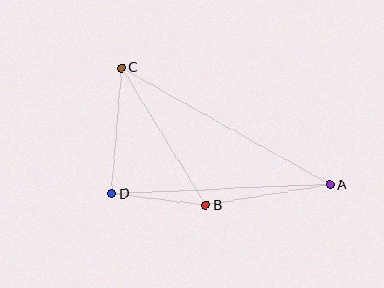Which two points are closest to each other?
Points B and D are closest to each other.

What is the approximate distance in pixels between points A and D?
The distance between A and D is approximately 218 pixels.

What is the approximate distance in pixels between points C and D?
The distance between C and D is approximately 127 pixels.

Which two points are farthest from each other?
Points A and C are farthest from each other.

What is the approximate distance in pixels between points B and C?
The distance between B and C is approximately 162 pixels.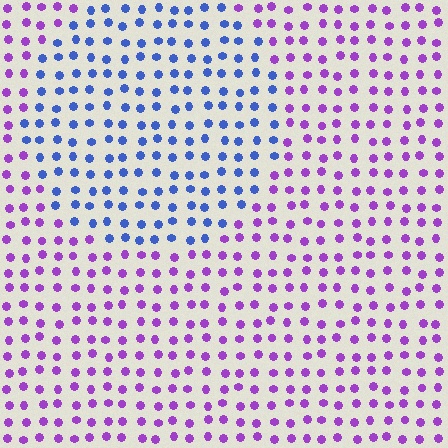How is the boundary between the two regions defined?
The boundary is defined purely by a slight shift in hue (about 56 degrees). Spacing, size, and orientation are identical on both sides.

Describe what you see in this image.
The image is filled with small purple elements in a uniform arrangement. A circle-shaped region is visible where the elements are tinted to a slightly different hue, forming a subtle color boundary.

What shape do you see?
I see a circle.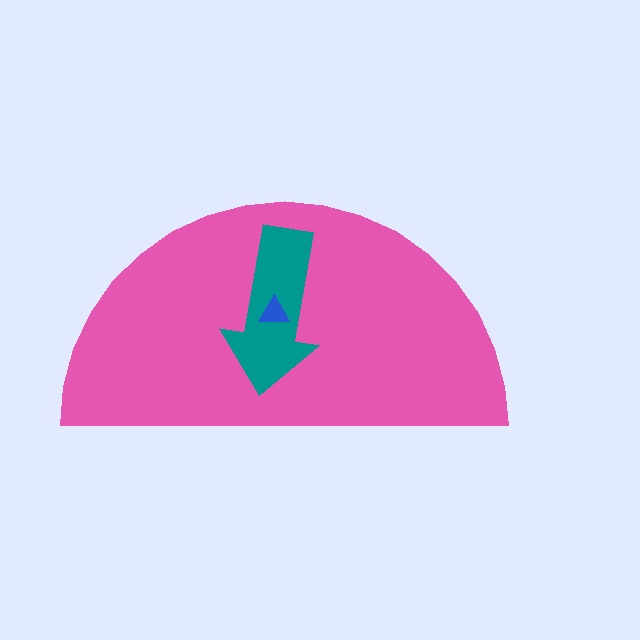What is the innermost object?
The blue triangle.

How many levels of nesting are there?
3.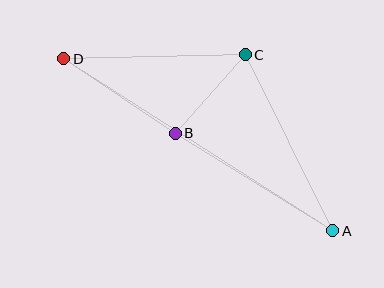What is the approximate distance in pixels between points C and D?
The distance between C and D is approximately 181 pixels.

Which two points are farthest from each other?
Points A and D are farthest from each other.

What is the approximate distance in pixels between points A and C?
The distance between A and C is approximately 197 pixels.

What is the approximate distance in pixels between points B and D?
The distance between B and D is approximately 134 pixels.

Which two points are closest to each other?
Points B and C are closest to each other.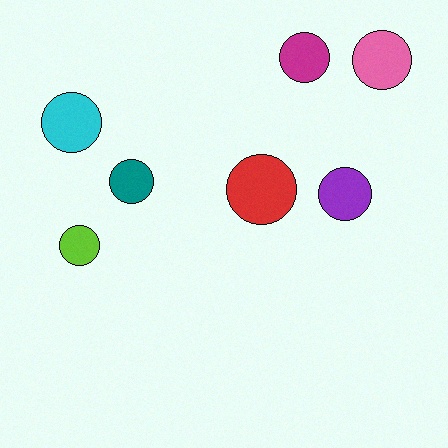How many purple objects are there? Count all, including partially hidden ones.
There is 1 purple object.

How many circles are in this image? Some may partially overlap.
There are 7 circles.